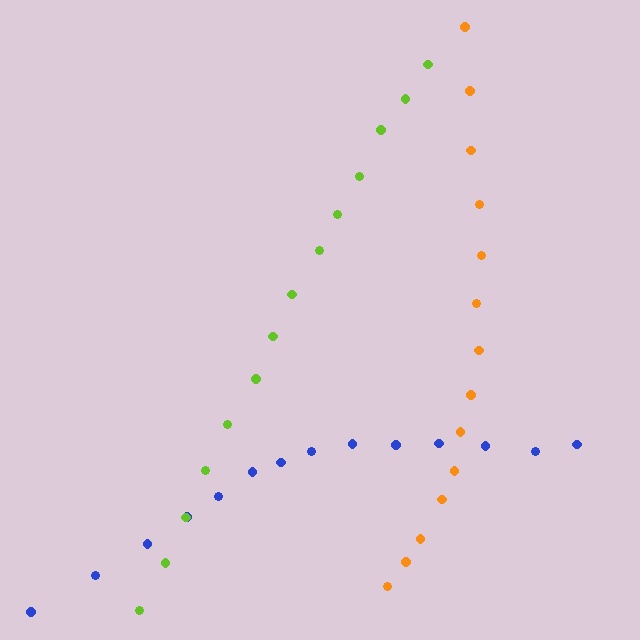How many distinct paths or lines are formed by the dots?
There are 3 distinct paths.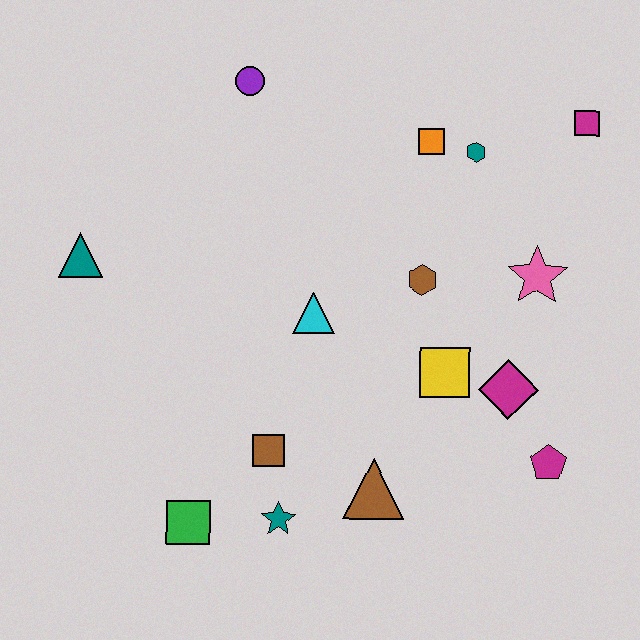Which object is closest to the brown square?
The teal star is closest to the brown square.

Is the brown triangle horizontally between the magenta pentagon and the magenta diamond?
No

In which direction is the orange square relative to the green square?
The orange square is above the green square.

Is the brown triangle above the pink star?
No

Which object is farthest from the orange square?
The green square is farthest from the orange square.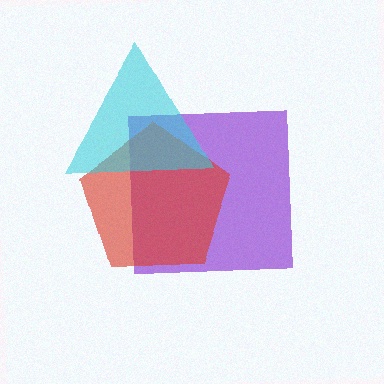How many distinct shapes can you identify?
There are 3 distinct shapes: a purple square, a red pentagon, a cyan triangle.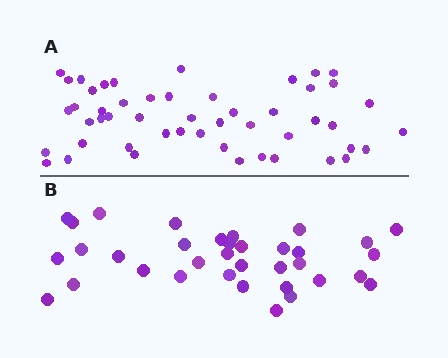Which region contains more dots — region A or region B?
Region A (the top region) has more dots.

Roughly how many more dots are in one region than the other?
Region A has approximately 15 more dots than region B.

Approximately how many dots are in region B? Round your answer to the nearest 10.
About 40 dots. (The exact count is 35, which rounds to 40.)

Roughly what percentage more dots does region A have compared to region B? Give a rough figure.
About 45% more.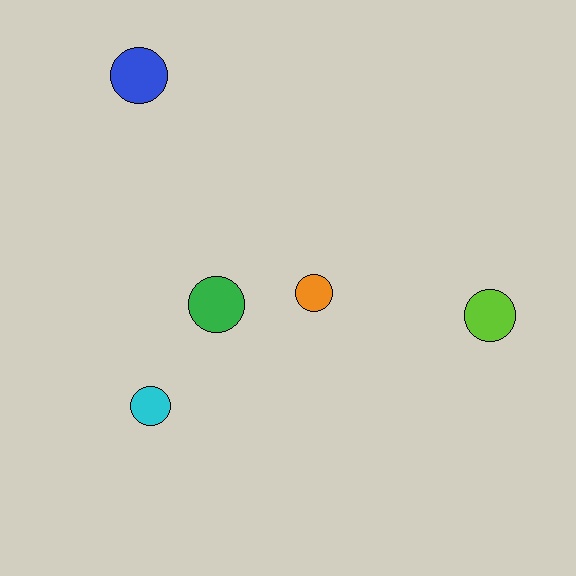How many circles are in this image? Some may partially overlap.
There are 5 circles.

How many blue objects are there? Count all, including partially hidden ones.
There is 1 blue object.